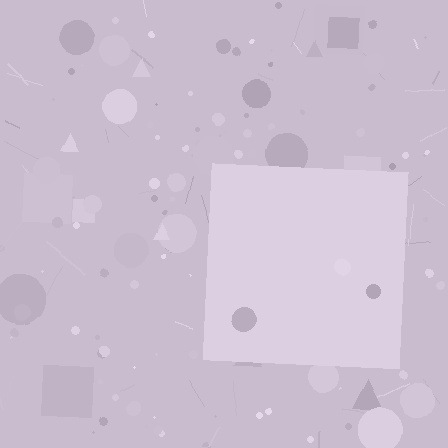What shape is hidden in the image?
A square is hidden in the image.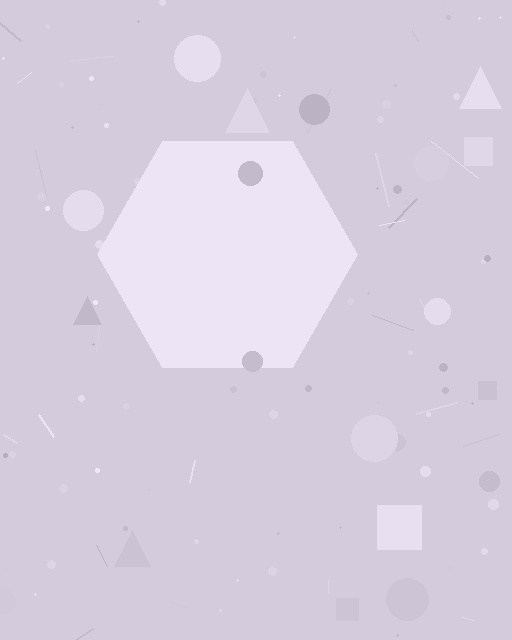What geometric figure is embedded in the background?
A hexagon is embedded in the background.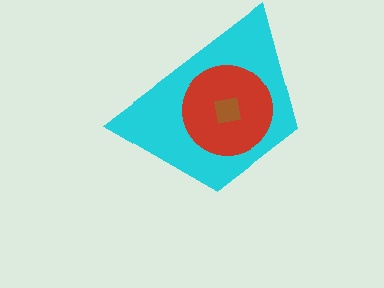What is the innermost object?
The brown square.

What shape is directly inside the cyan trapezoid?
The red circle.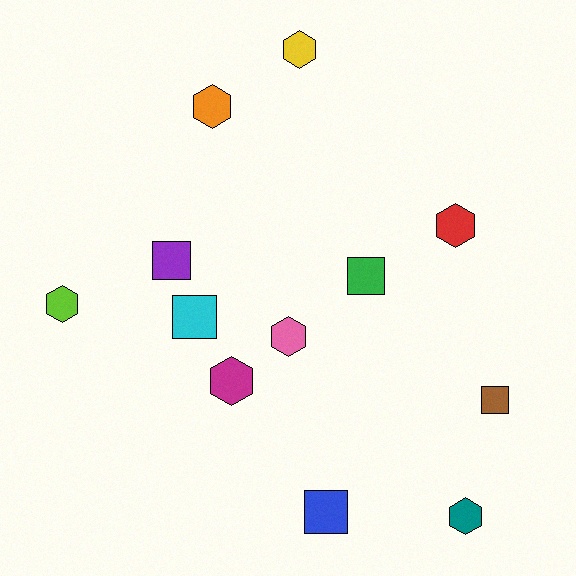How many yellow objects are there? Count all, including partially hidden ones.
There is 1 yellow object.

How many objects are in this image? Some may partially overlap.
There are 12 objects.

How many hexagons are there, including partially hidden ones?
There are 7 hexagons.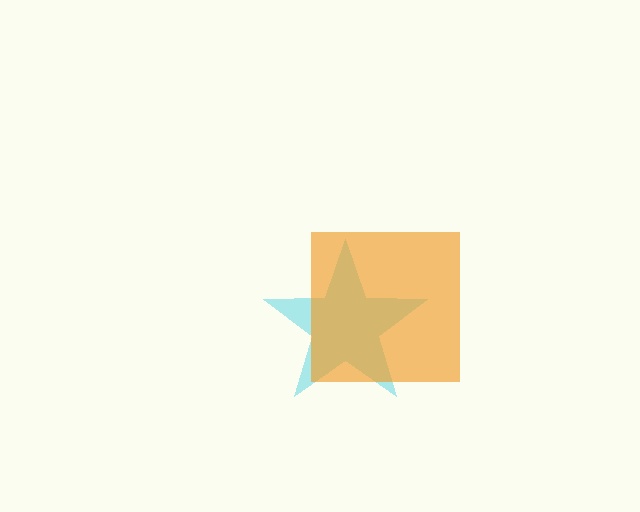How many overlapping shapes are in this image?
There are 2 overlapping shapes in the image.